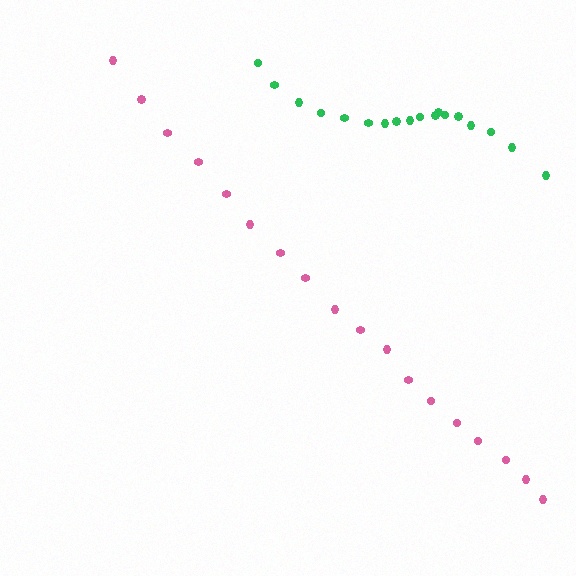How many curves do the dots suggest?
There are 2 distinct paths.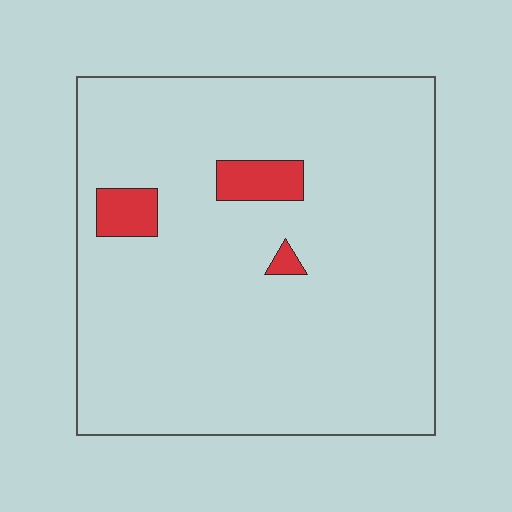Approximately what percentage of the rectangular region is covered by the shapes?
Approximately 5%.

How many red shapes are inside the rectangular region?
3.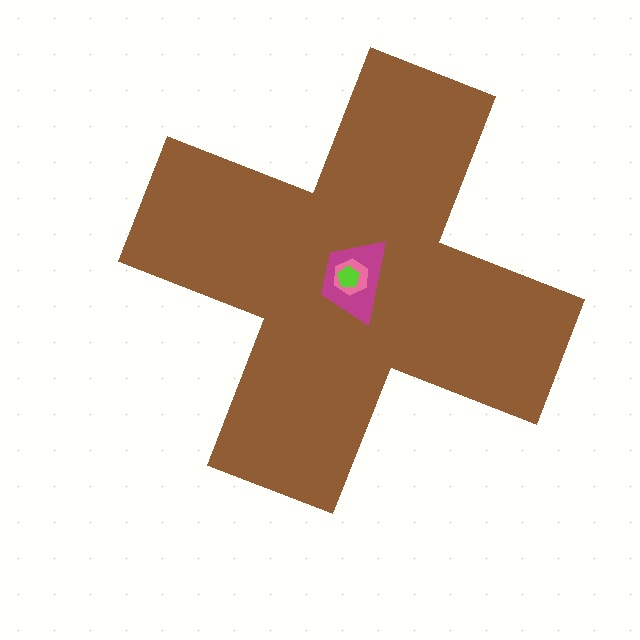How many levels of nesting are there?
4.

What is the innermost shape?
The lime pentagon.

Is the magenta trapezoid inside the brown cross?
Yes.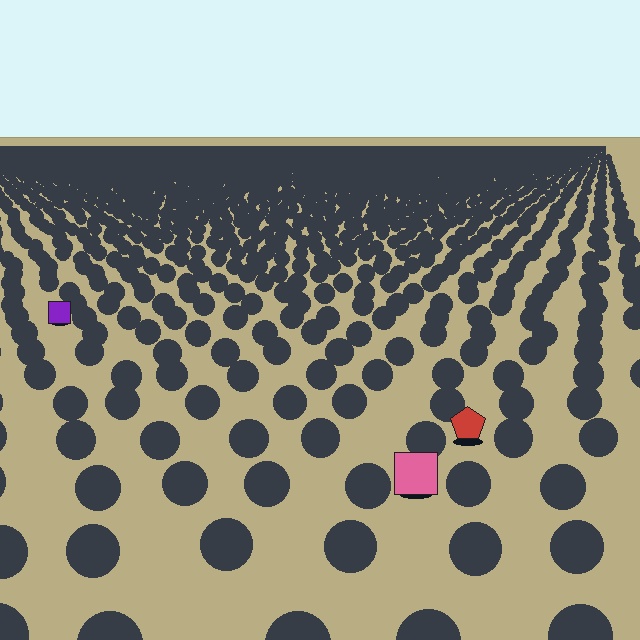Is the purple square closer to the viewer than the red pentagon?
No. The red pentagon is closer — you can tell from the texture gradient: the ground texture is coarser near it.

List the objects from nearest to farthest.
From nearest to farthest: the pink square, the red pentagon, the purple square.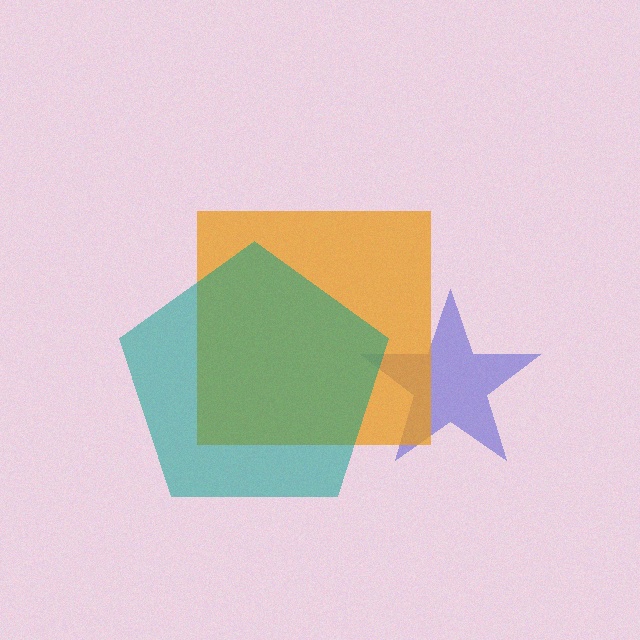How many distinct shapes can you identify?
There are 3 distinct shapes: a blue star, an orange square, a teal pentagon.